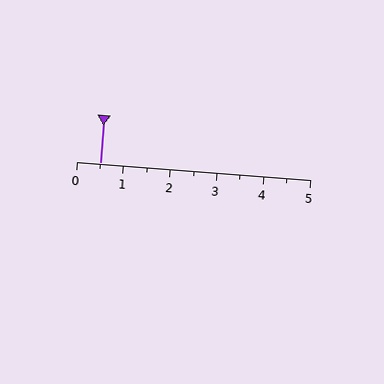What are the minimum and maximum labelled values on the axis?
The axis runs from 0 to 5.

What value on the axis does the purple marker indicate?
The marker indicates approximately 0.5.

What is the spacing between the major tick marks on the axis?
The major ticks are spaced 1 apart.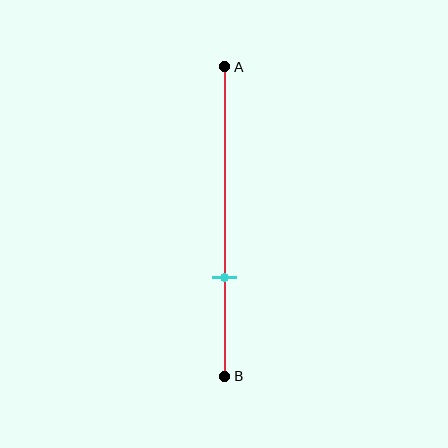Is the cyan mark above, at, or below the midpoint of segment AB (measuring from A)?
The cyan mark is below the midpoint of segment AB.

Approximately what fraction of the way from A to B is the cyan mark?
The cyan mark is approximately 70% of the way from A to B.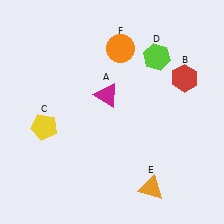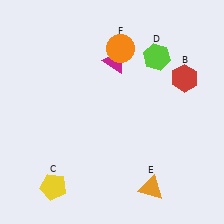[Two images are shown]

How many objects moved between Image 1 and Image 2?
2 objects moved between the two images.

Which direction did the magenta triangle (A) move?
The magenta triangle (A) moved up.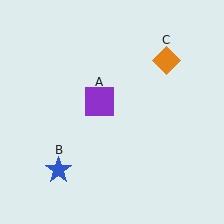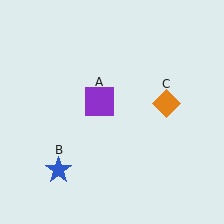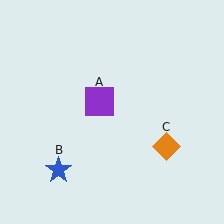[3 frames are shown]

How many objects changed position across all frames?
1 object changed position: orange diamond (object C).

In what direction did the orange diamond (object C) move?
The orange diamond (object C) moved down.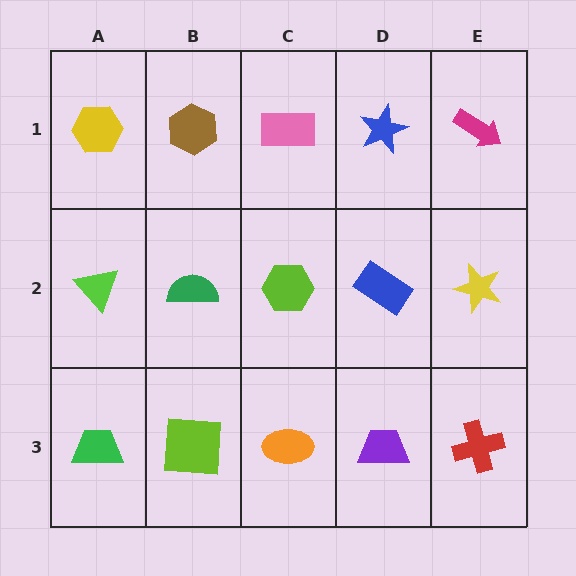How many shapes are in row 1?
5 shapes.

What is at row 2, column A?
A lime triangle.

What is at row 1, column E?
A magenta arrow.